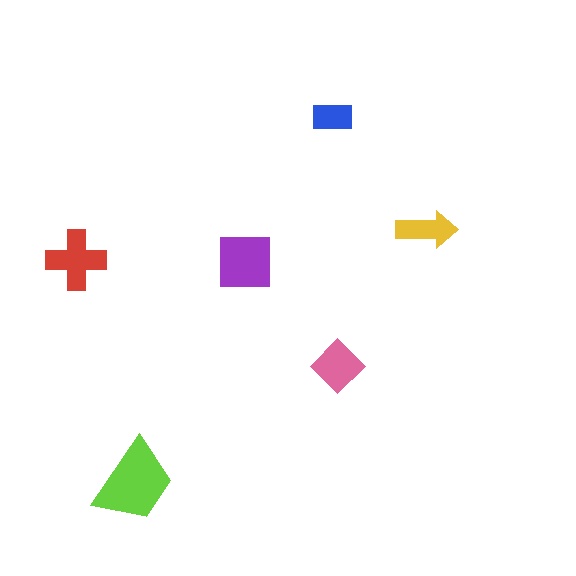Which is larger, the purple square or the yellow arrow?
The purple square.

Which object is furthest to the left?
The red cross is leftmost.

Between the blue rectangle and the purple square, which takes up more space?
The purple square.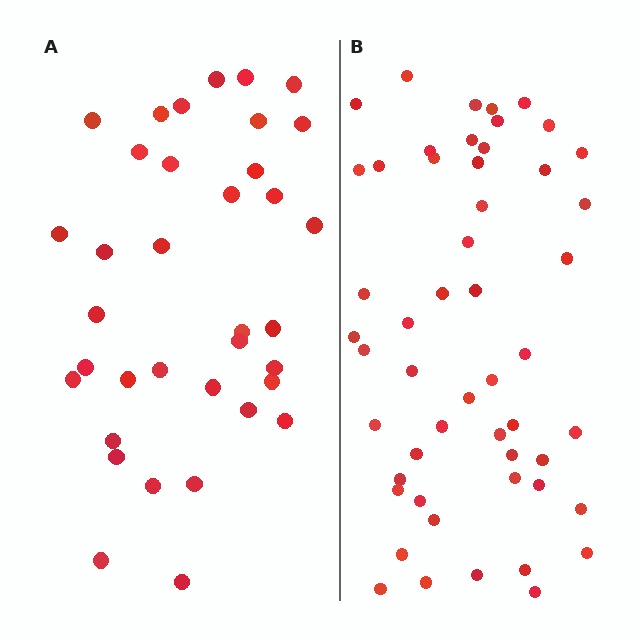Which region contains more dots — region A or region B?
Region B (the right region) has more dots.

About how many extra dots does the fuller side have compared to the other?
Region B has approximately 15 more dots than region A.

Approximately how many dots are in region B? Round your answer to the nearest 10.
About 50 dots. (The exact count is 52, which rounds to 50.)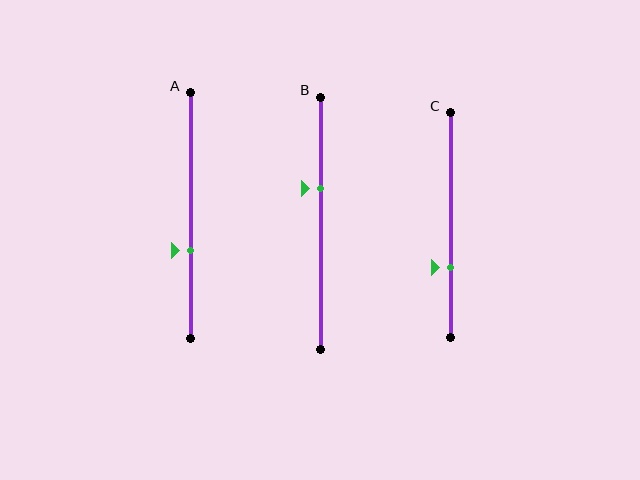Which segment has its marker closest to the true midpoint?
Segment B has its marker closest to the true midpoint.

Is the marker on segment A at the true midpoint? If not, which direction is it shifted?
No, the marker on segment A is shifted downward by about 14% of the segment length.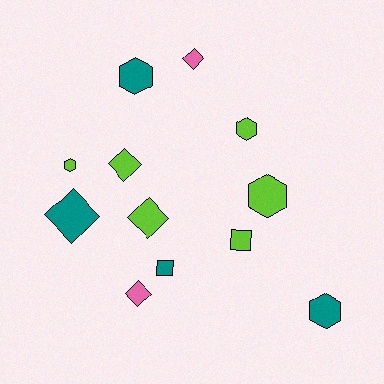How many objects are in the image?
There are 12 objects.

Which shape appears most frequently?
Diamond, with 5 objects.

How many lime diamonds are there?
There are 2 lime diamonds.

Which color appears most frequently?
Lime, with 6 objects.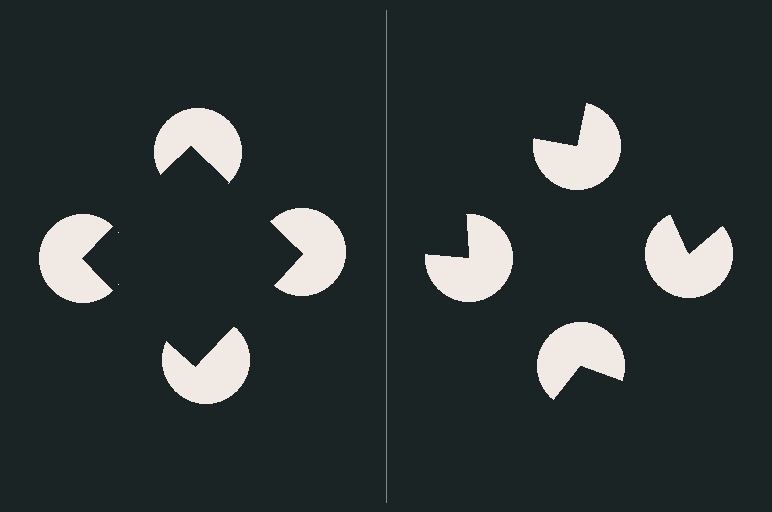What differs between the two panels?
The pac-man discs are positioned identically on both sides; only the wedge orientations differ. On the left they align to a square; on the right they are misaligned.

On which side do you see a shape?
An illusory square appears on the left side. On the right side the wedge cuts are rotated, so no coherent shape forms.